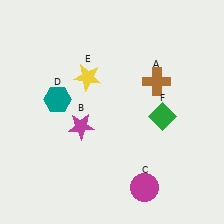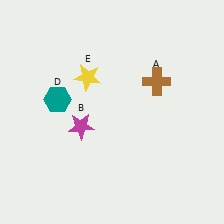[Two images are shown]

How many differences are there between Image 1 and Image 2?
There are 2 differences between the two images.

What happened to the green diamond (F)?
The green diamond (F) was removed in Image 2. It was in the bottom-right area of Image 1.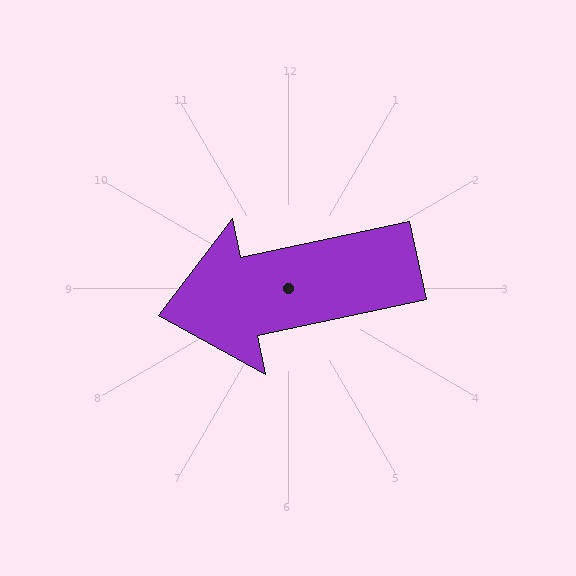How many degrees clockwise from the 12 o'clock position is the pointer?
Approximately 258 degrees.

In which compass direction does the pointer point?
West.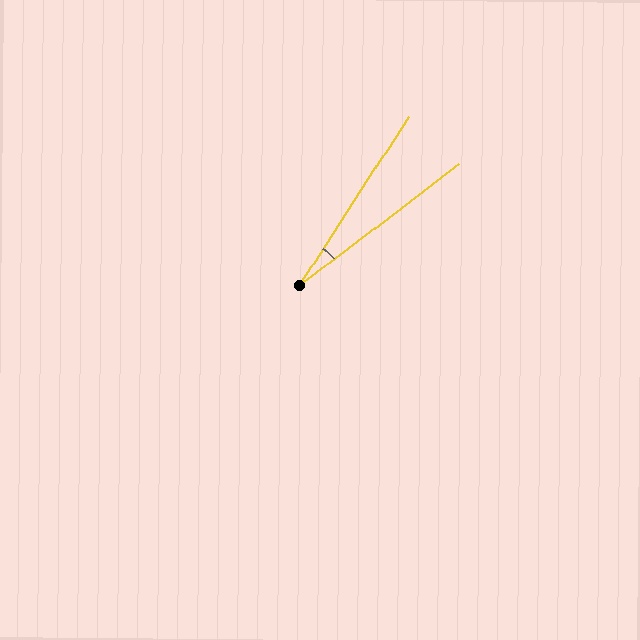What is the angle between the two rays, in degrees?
Approximately 20 degrees.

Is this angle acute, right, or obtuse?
It is acute.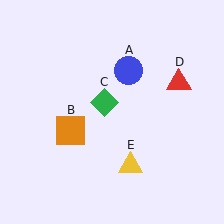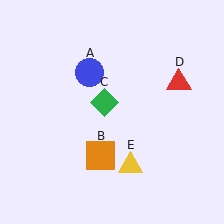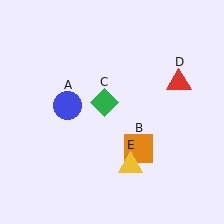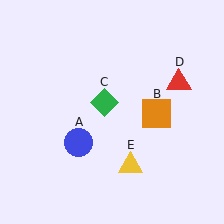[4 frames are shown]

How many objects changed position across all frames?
2 objects changed position: blue circle (object A), orange square (object B).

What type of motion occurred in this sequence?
The blue circle (object A), orange square (object B) rotated counterclockwise around the center of the scene.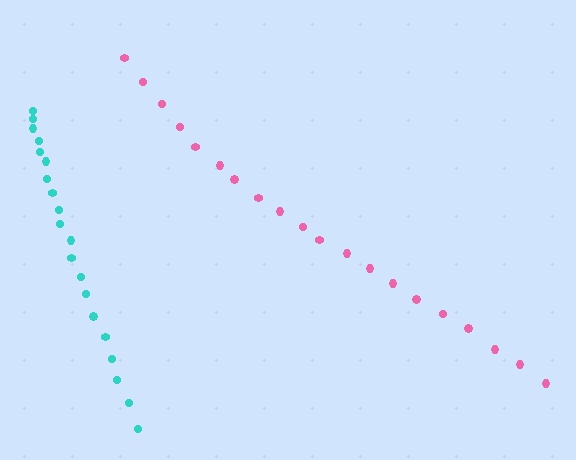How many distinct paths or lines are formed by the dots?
There are 2 distinct paths.